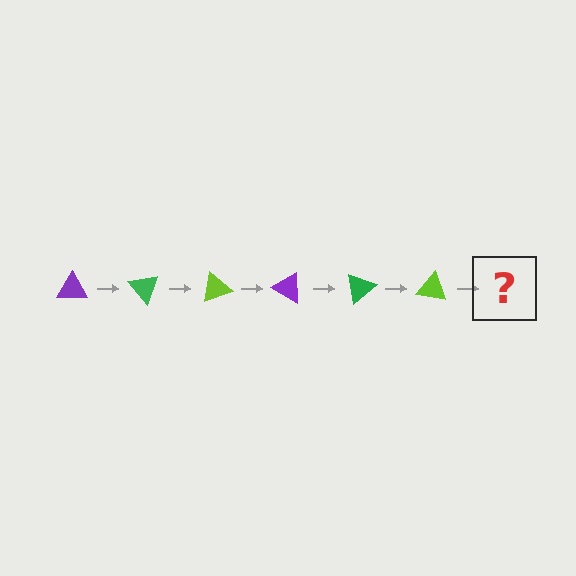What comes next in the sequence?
The next element should be a purple triangle, rotated 300 degrees from the start.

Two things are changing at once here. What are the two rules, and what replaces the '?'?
The two rules are that it rotates 50 degrees each step and the color cycles through purple, green, and lime. The '?' should be a purple triangle, rotated 300 degrees from the start.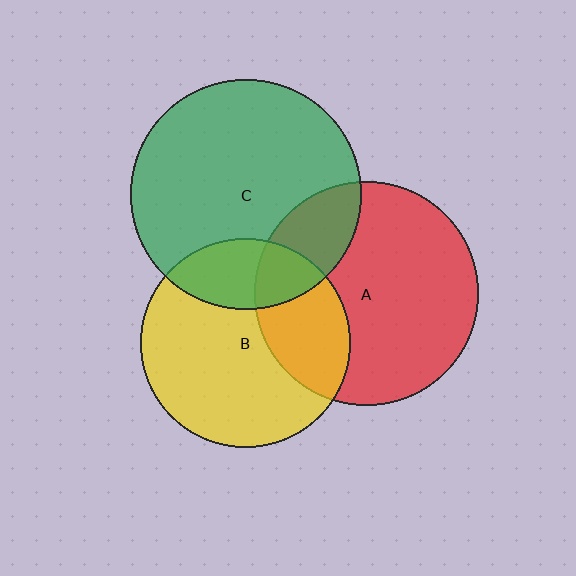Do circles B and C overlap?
Yes.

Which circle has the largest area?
Circle C (green).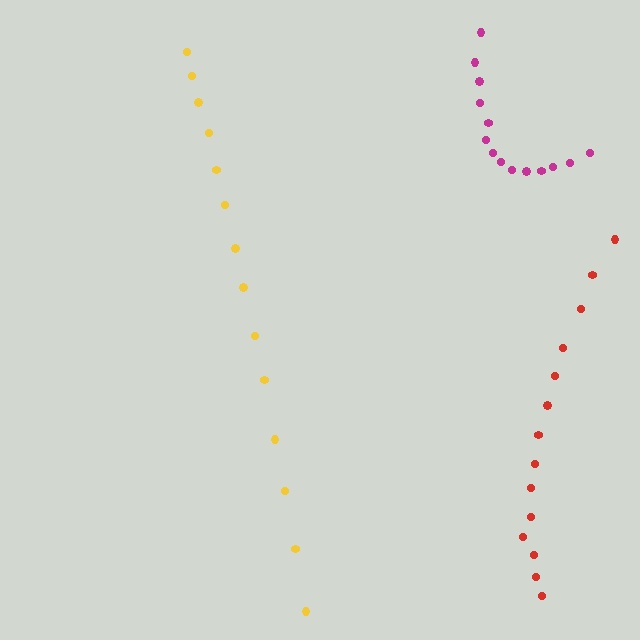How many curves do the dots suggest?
There are 3 distinct paths.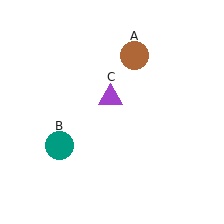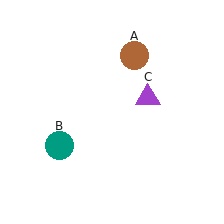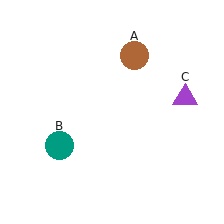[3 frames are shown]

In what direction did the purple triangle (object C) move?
The purple triangle (object C) moved right.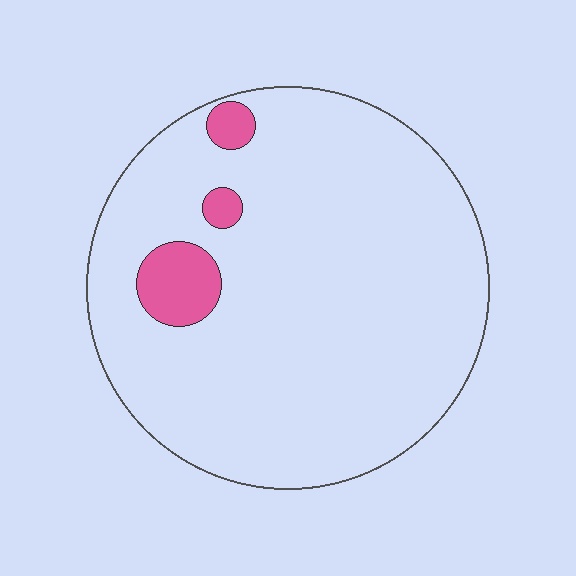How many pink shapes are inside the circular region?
3.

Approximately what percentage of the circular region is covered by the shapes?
Approximately 5%.